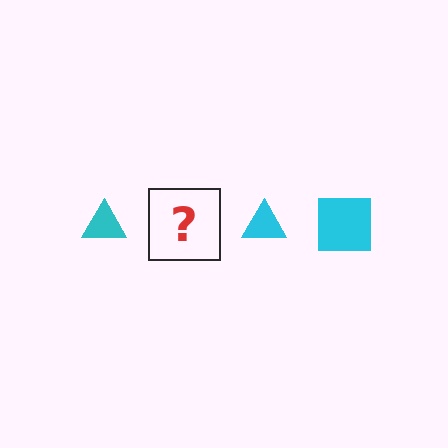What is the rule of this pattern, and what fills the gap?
The rule is that the pattern cycles through triangle, square shapes in cyan. The gap should be filled with a cyan square.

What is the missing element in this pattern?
The missing element is a cyan square.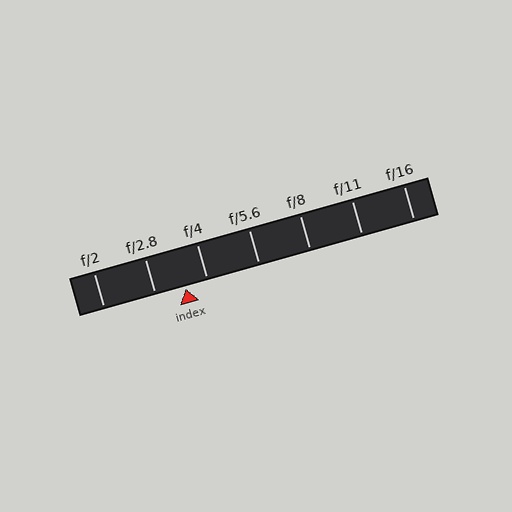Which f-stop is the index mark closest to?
The index mark is closest to f/4.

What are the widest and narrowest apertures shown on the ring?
The widest aperture shown is f/2 and the narrowest is f/16.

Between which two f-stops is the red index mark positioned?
The index mark is between f/2.8 and f/4.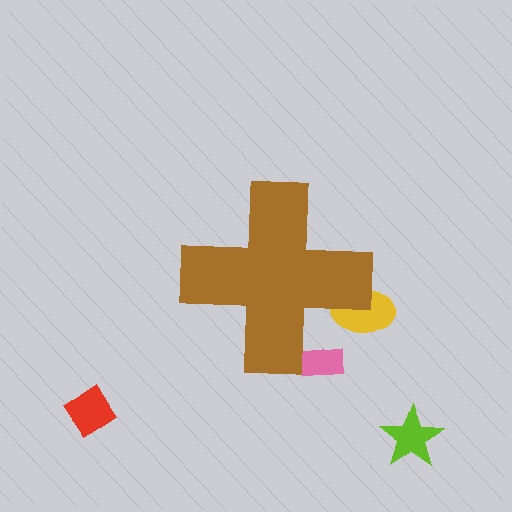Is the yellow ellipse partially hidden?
Yes, the yellow ellipse is partially hidden behind the brown cross.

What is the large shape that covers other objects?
A brown cross.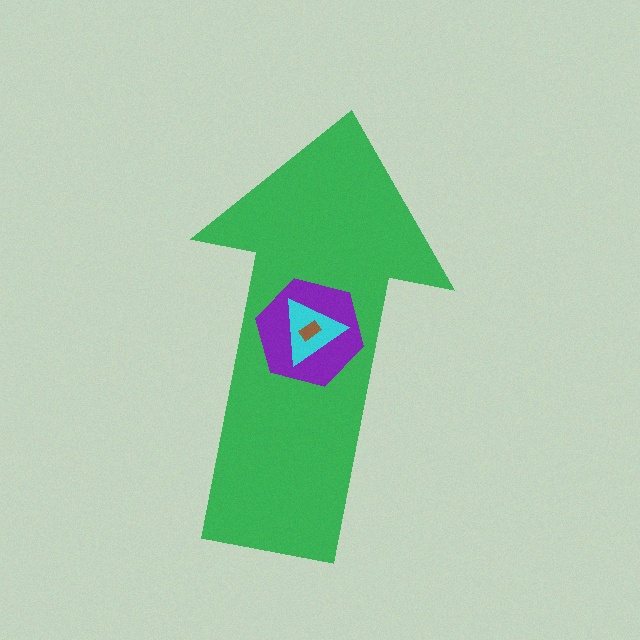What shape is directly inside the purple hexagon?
The cyan triangle.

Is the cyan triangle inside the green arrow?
Yes.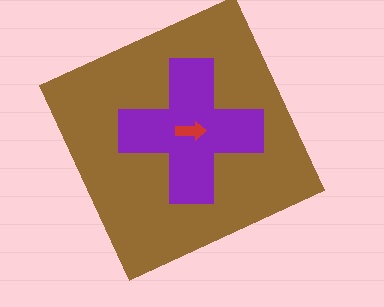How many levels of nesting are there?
3.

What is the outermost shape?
The brown square.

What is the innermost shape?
The red arrow.